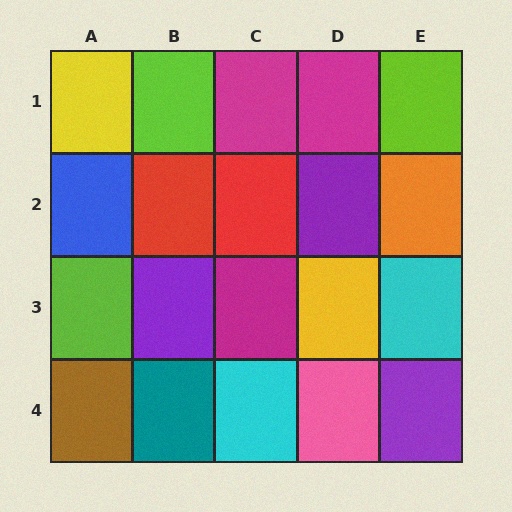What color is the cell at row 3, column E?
Cyan.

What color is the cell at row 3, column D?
Yellow.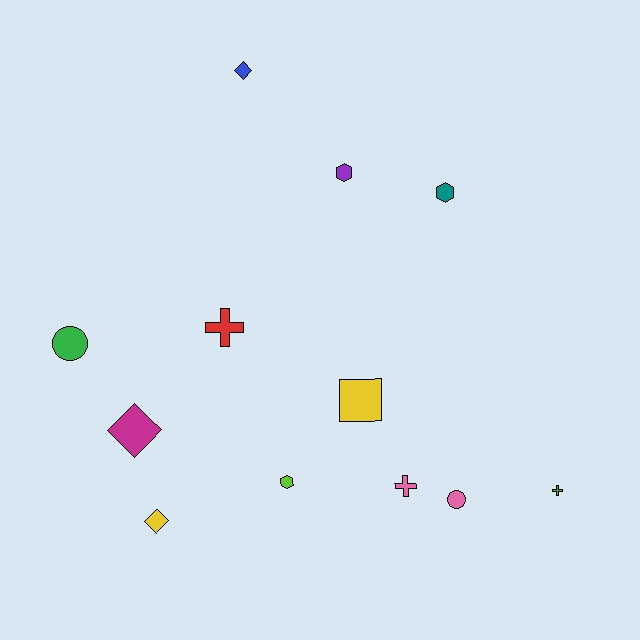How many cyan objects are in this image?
There are no cyan objects.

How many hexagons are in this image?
There are 3 hexagons.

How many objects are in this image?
There are 12 objects.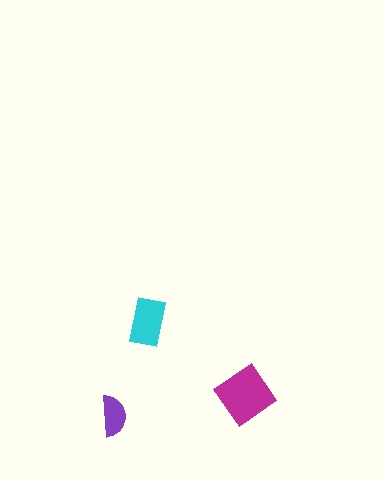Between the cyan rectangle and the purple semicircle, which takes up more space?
The cyan rectangle.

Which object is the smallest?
The purple semicircle.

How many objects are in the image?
There are 3 objects in the image.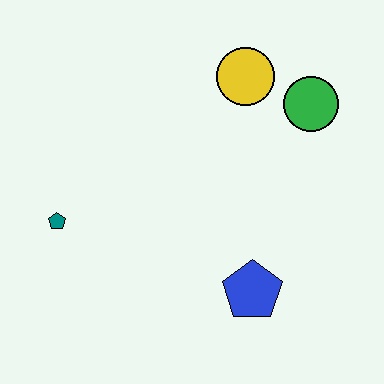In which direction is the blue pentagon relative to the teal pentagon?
The blue pentagon is to the right of the teal pentagon.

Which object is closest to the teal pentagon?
The blue pentagon is closest to the teal pentagon.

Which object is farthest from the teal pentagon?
The green circle is farthest from the teal pentagon.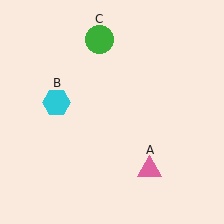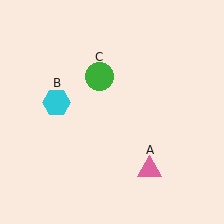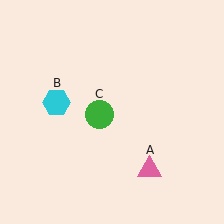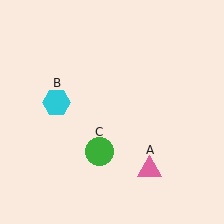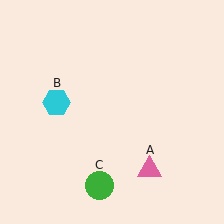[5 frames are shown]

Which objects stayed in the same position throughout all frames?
Pink triangle (object A) and cyan hexagon (object B) remained stationary.